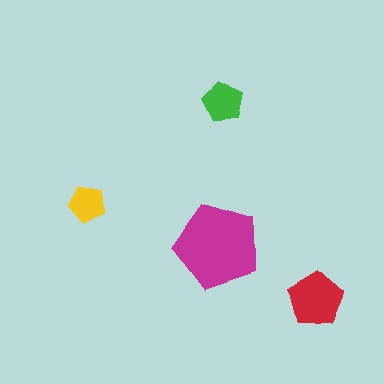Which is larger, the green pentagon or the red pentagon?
The red one.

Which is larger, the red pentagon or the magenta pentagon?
The magenta one.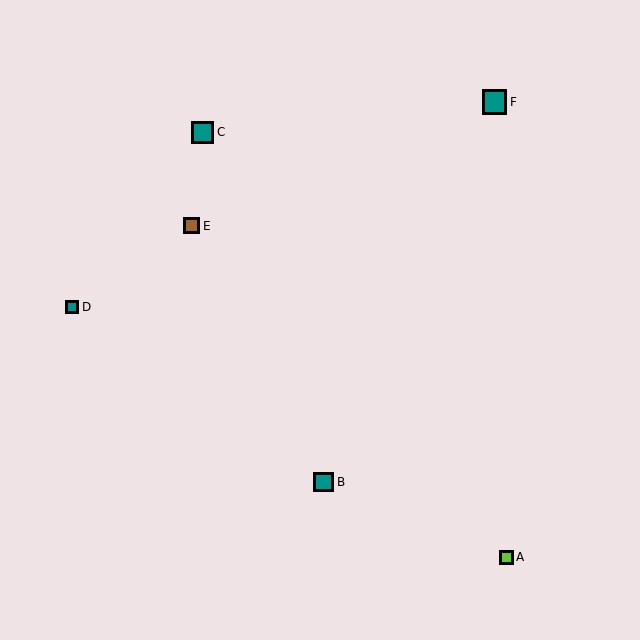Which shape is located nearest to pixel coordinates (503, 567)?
The lime square (labeled A) at (506, 557) is nearest to that location.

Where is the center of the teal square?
The center of the teal square is at (324, 482).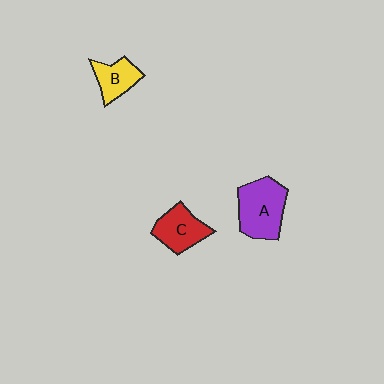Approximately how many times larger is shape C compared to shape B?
Approximately 1.2 times.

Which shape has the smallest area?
Shape B (yellow).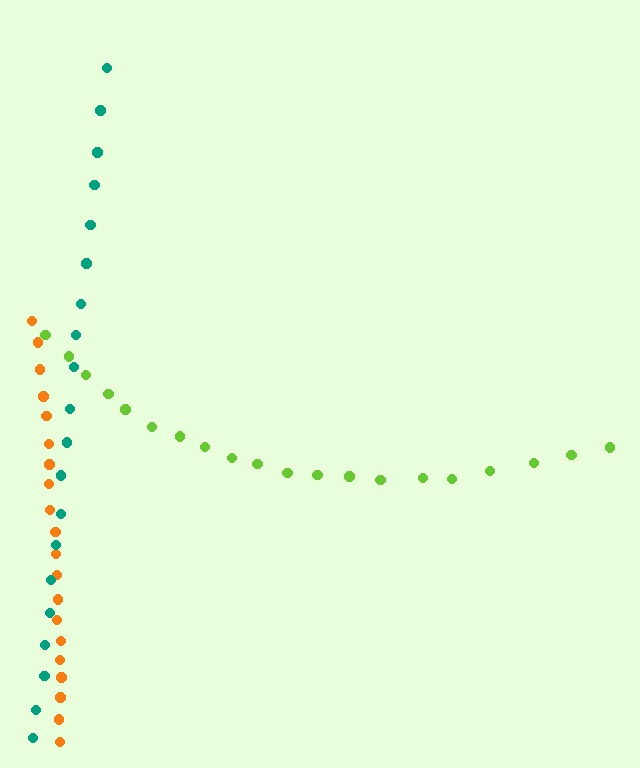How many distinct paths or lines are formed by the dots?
There are 3 distinct paths.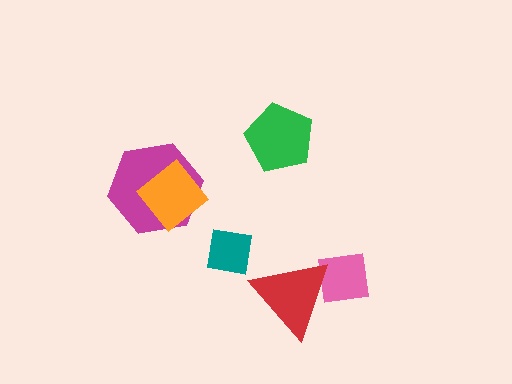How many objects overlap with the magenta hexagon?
1 object overlaps with the magenta hexagon.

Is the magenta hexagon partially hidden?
Yes, it is partially covered by another shape.